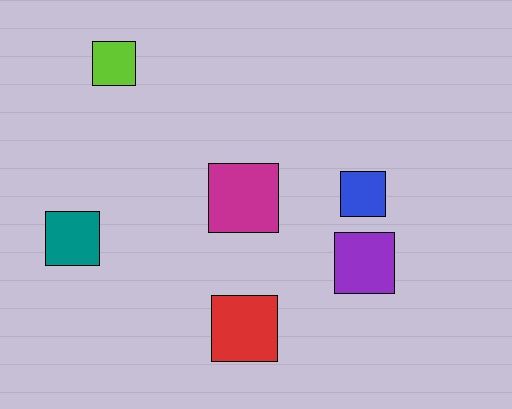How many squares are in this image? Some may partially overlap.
There are 6 squares.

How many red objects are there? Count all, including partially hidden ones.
There is 1 red object.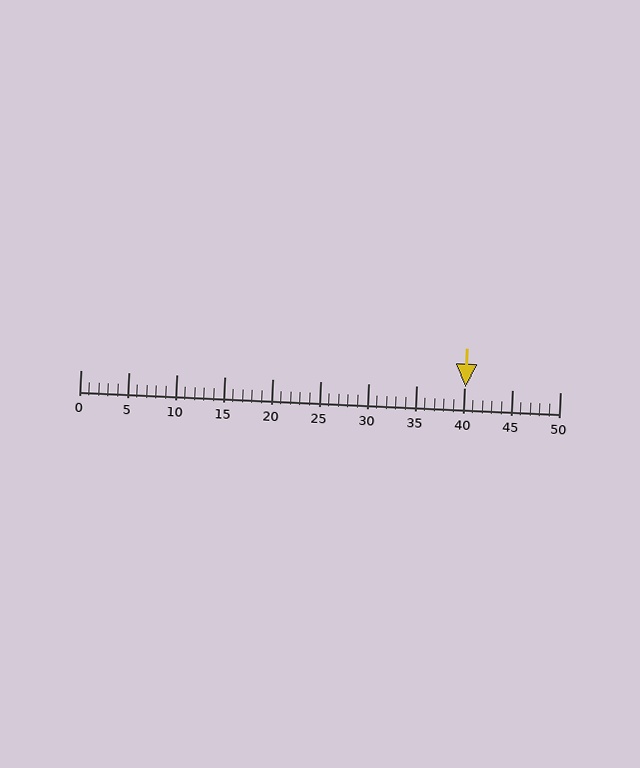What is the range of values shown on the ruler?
The ruler shows values from 0 to 50.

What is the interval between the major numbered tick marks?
The major tick marks are spaced 5 units apart.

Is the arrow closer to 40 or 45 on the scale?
The arrow is closer to 40.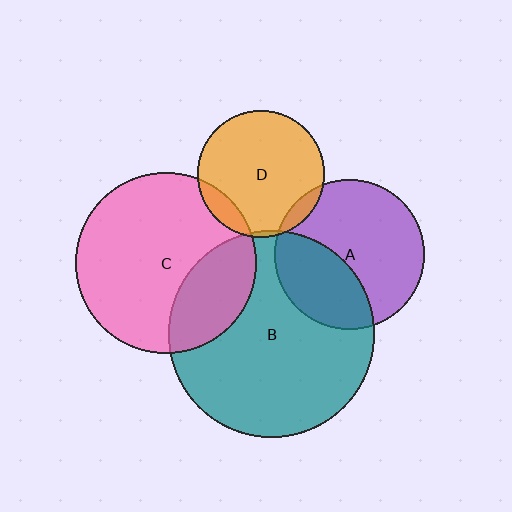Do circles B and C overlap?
Yes.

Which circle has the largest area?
Circle B (teal).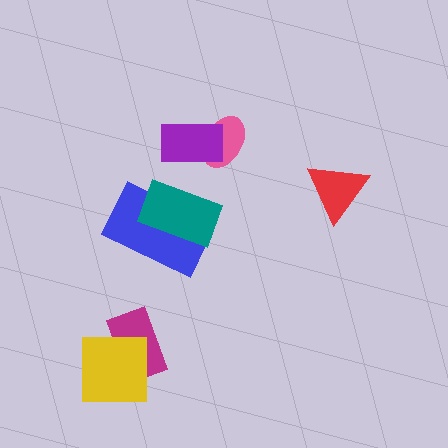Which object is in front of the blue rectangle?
The teal rectangle is in front of the blue rectangle.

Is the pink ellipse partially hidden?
Yes, it is partially covered by another shape.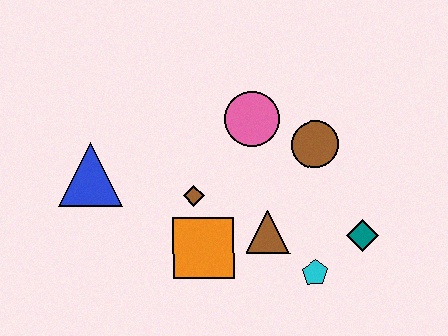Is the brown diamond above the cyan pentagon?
Yes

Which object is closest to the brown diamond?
The orange square is closest to the brown diamond.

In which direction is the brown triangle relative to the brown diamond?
The brown triangle is to the right of the brown diamond.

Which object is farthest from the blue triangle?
The teal diamond is farthest from the blue triangle.